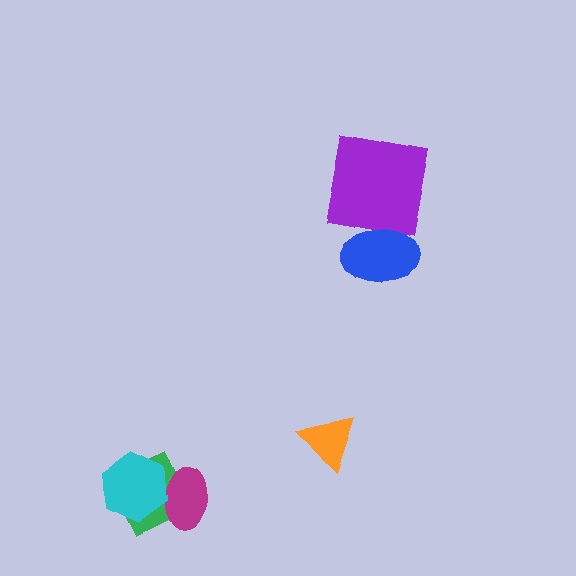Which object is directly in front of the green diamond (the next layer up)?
The magenta ellipse is directly in front of the green diamond.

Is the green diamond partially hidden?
Yes, it is partially covered by another shape.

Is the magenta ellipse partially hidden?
Yes, it is partially covered by another shape.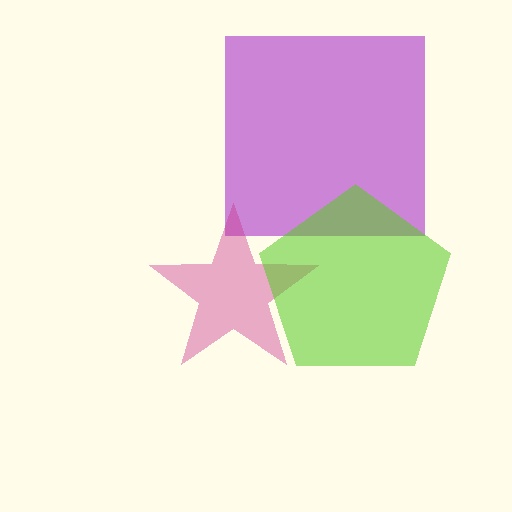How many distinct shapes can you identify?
There are 3 distinct shapes: a purple square, a magenta star, a lime pentagon.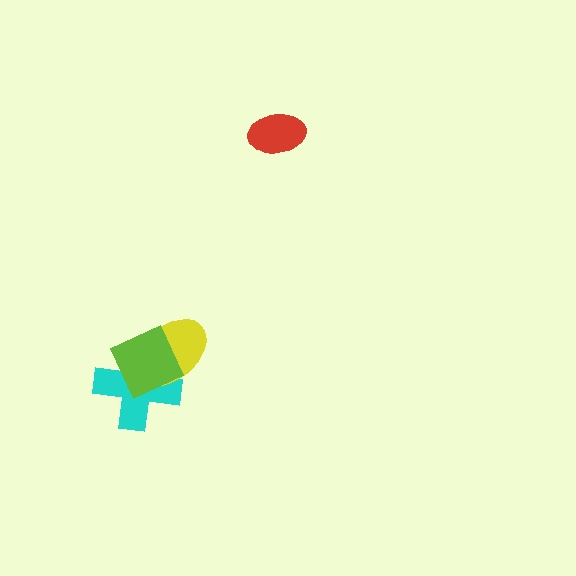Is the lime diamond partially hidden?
No, no other shape covers it.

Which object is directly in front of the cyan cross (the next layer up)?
The yellow ellipse is directly in front of the cyan cross.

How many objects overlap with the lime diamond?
2 objects overlap with the lime diamond.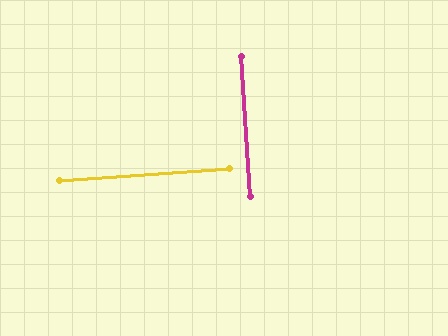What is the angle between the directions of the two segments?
Approximately 90 degrees.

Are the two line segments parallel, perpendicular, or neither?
Perpendicular — they meet at approximately 90°.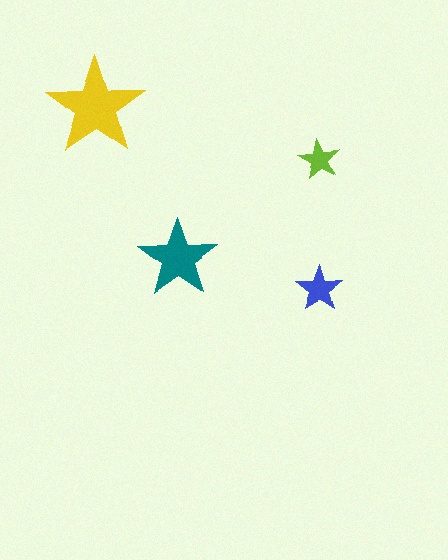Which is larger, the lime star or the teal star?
The teal one.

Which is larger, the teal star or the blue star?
The teal one.